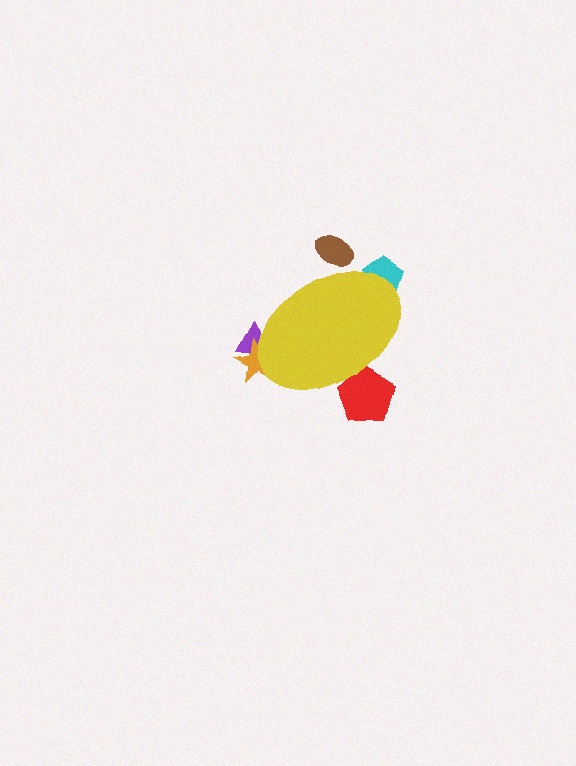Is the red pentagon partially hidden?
Yes, the red pentagon is partially hidden behind the yellow ellipse.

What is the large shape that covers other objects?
A yellow ellipse.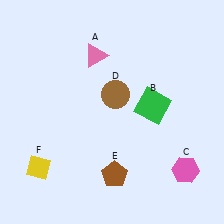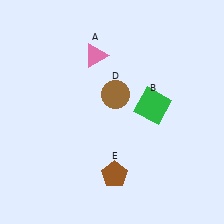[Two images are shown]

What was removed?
The pink hexagon (C), the yellow diamond (F) were removed in Image 2.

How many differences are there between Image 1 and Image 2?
There are 2 differences between the two images.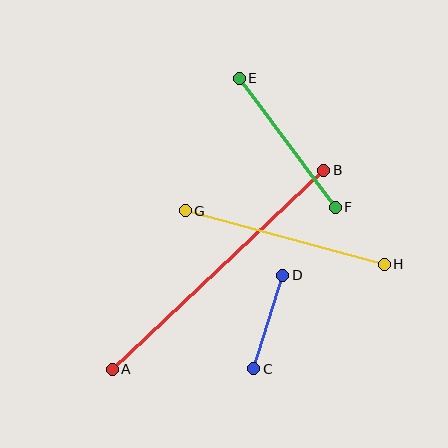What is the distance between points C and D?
The distance is approximately 98 pixels.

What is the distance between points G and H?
The distance is approximately 206 pixels.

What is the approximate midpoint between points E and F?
The midpoint is at approximately (287, 143) pixels.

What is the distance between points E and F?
The distance is approximately 161 pixels.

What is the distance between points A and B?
The distance is approximately 290 pixels.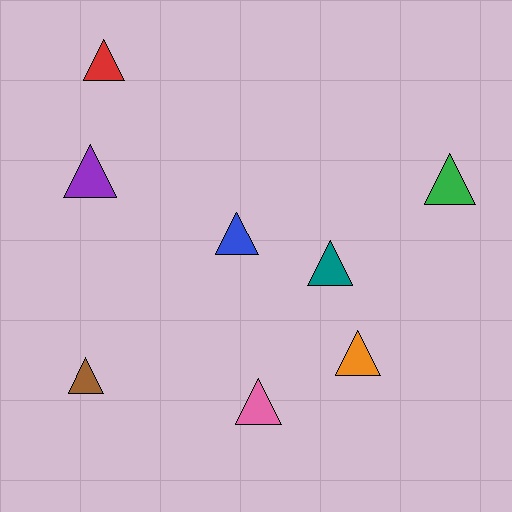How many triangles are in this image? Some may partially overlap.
There are 8 triangles.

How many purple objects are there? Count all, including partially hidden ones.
There is 1 purple object.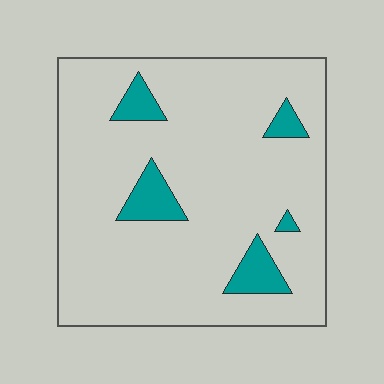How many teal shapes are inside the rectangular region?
5.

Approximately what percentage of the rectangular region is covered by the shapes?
Approximately 10%.